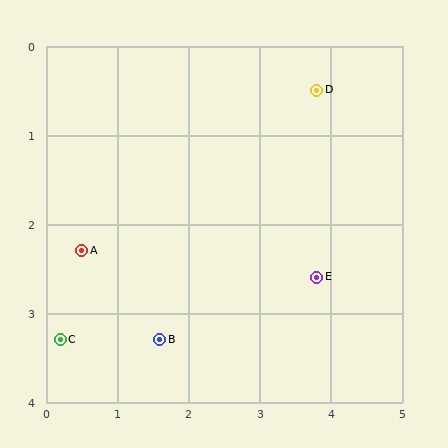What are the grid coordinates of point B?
Point B is at approximately (1.6, 3.3).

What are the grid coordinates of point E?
Point E is at approximately (3.8, 2.6).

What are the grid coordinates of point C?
Point C is at approximately (0.2, 3.3).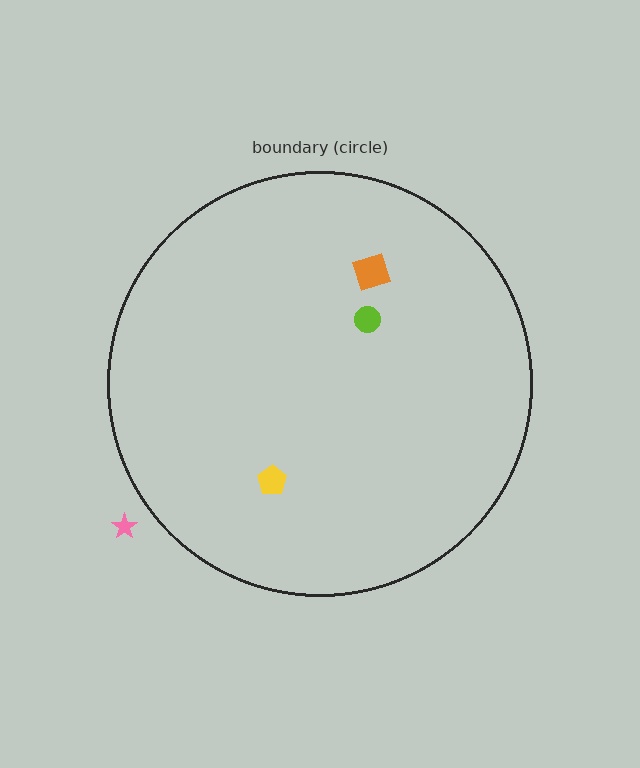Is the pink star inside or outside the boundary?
Outside.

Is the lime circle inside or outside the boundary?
Inside.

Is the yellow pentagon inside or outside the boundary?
Inside.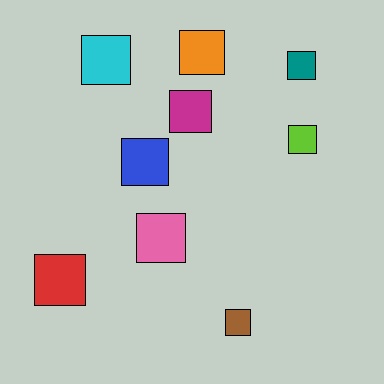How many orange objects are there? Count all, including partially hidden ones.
There is 1 orange object.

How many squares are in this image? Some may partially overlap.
There are 9 squares.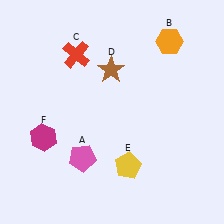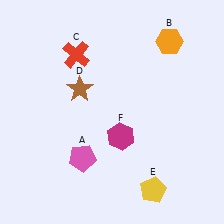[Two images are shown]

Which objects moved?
The objects that moved are: the brown star (D), the yellow pentagon (E), the magenta hexagon (F).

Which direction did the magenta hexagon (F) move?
The magenta hexagon (F) moved right.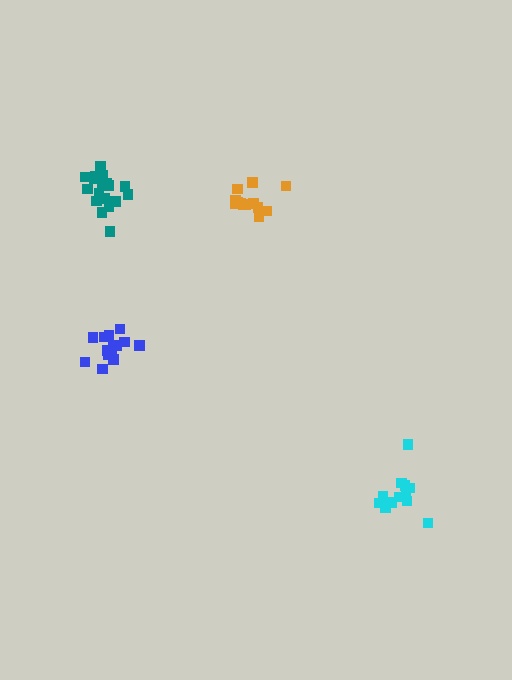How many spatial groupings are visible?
There are 4 spatial groupings.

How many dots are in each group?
Group 1: 14 dots, Group 2: 14 dots, Group 3: 18 dots, Group 4: 12 dots (58 total).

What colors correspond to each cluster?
The clusters are colored: orange, blue, teal, cyan.